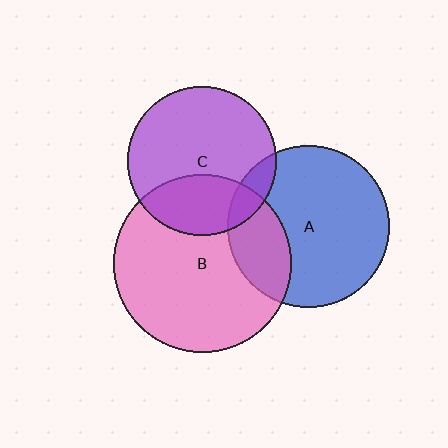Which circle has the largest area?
Circle B (pink).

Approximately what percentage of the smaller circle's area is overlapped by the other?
Approximately 10%.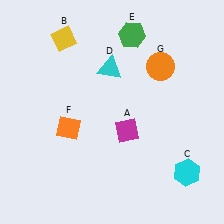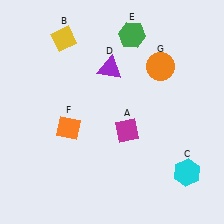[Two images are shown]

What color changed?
The triangle (D) changed from cyan in Image 1 to purple in Image 2.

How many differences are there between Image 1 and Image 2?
There is 1 difference between the two images.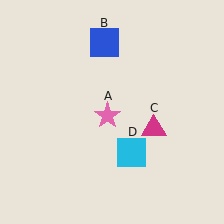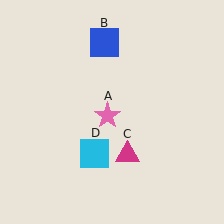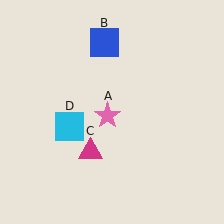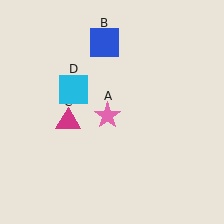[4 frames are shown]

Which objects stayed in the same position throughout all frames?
Pink star (object A) and blue square (object B) remained stationary.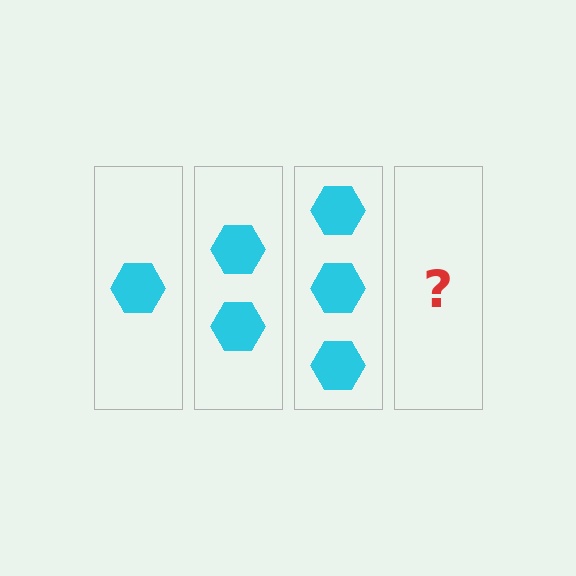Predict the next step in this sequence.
The next step is 4 hexagons.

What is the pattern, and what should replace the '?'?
The pattern is that each step adds one more hexagon. The '?' should be 4 hexagons.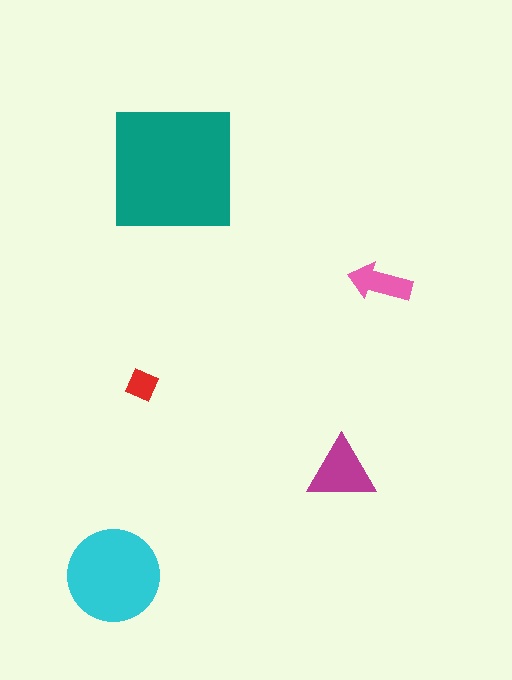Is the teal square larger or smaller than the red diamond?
Larger.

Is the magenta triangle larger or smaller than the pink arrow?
Larger.